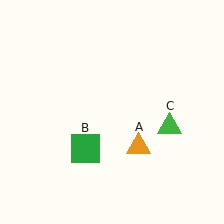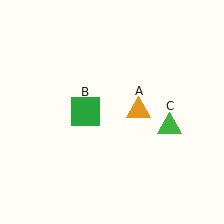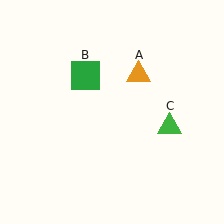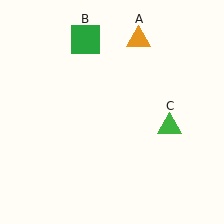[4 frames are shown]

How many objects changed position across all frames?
2 objects changed position: orange triangle (object A), green square (object B).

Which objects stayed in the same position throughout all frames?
Green triangle (object C) remained stationary.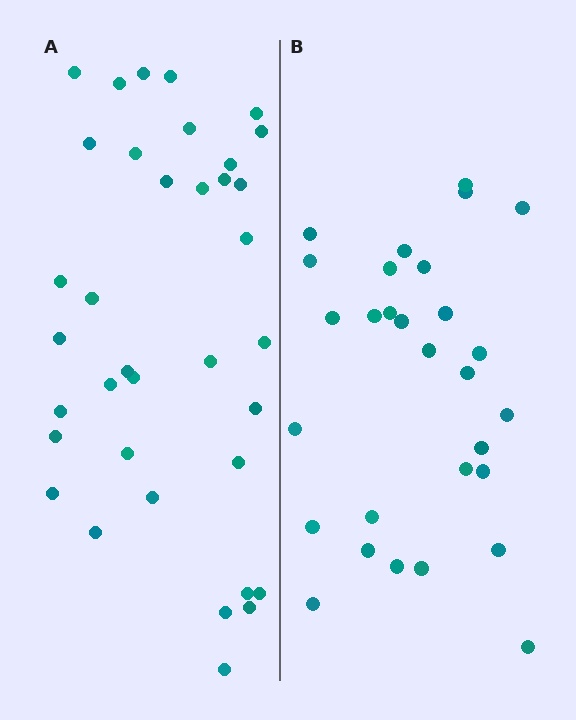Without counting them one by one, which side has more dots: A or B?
Region A (the left region) has more dots.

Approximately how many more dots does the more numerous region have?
Region A has roughly 8 or so more dots than region B.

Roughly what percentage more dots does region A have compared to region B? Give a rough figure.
About 25% more.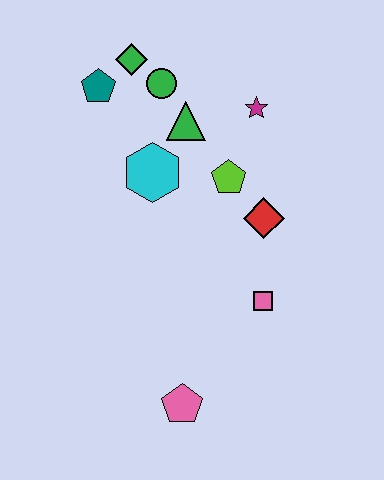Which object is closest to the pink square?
The red diamond is closest to the pink square.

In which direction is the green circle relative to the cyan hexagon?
The green circle is above the cyan hexagon.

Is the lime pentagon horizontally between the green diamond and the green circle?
No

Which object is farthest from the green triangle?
The pink pentagon is farthest from the green triangle.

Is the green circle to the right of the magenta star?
No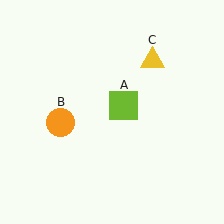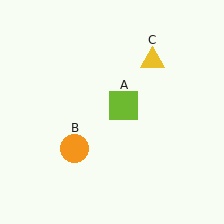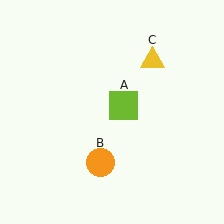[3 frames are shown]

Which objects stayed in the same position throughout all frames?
Lime square (object A) and yellow triangle (object C) remained stationary.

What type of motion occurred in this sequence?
The orange circle (object B) rotated counterclockwise around the center of the scene.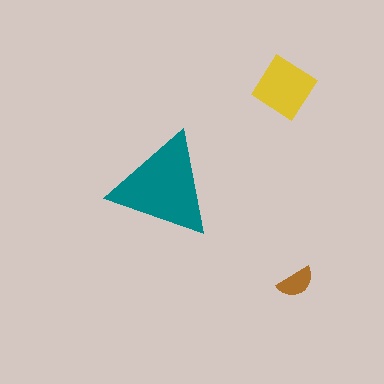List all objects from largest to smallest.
The teal triangle, the yellow diamond, the brown semicircle.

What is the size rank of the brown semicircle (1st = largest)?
3rd.